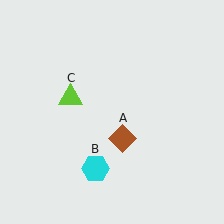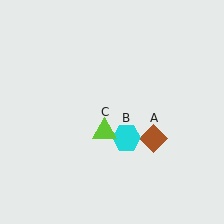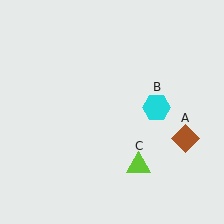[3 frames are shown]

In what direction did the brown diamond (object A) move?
The brown diamond (object A) moved right.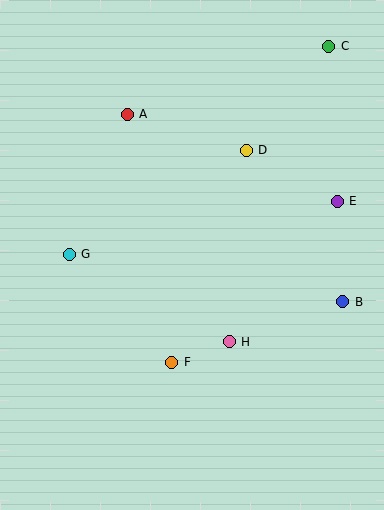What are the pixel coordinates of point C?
Point C is at (329, 46).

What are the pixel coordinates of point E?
Point E is at (337, 201).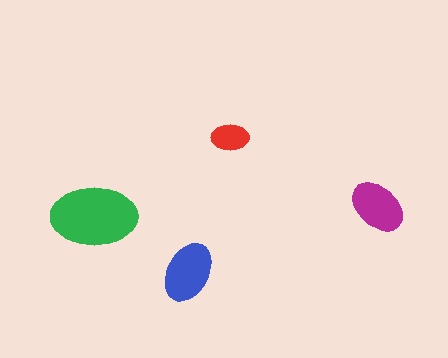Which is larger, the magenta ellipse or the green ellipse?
The green one.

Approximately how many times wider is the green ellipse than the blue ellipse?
About 1.5 times wider.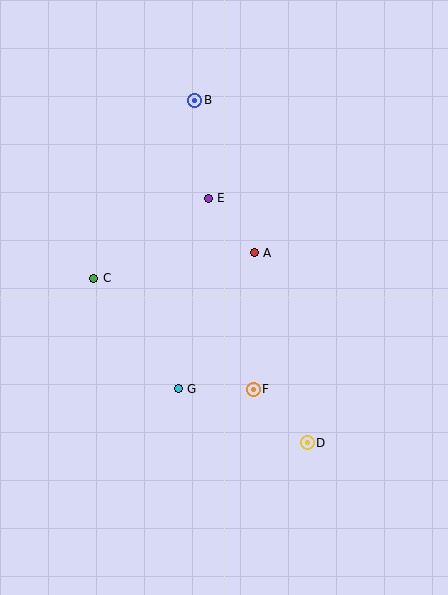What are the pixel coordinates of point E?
Point E is at (208, 198).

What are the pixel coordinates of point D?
Point D is at (307, 443).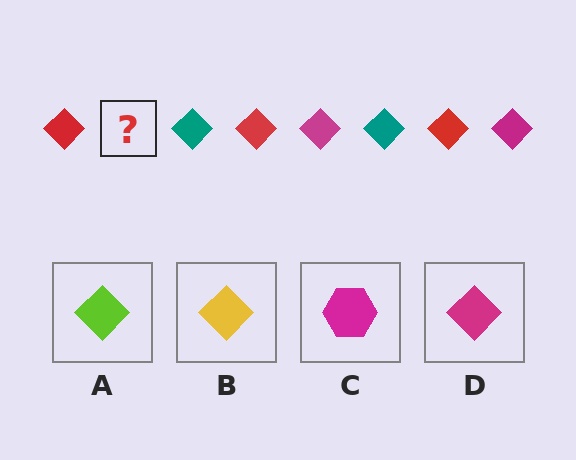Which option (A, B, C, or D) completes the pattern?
D.